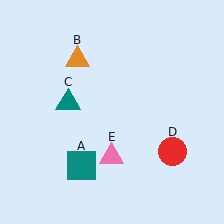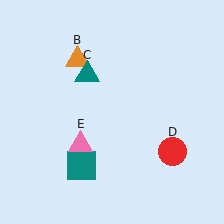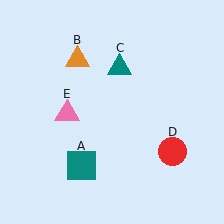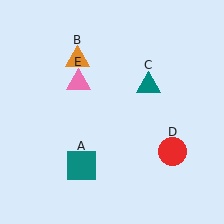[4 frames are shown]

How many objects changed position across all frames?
2 objects changed position: teal triangle (object C), pink triangle (object E).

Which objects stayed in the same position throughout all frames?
Teal square (object A) and orange triangle (object B) and red circle (object D) remained stationary.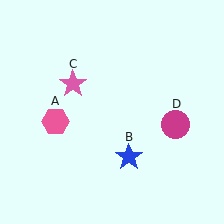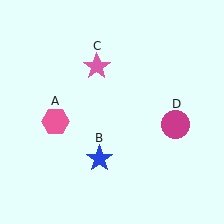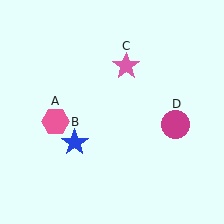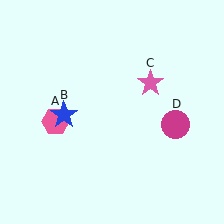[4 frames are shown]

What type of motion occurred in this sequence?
The blue star (object B), pink star (object C) rotated clockwise around the center of the scene.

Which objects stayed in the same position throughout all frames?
Pink hexagon (object A) and magenta circle (object D) remained stationary.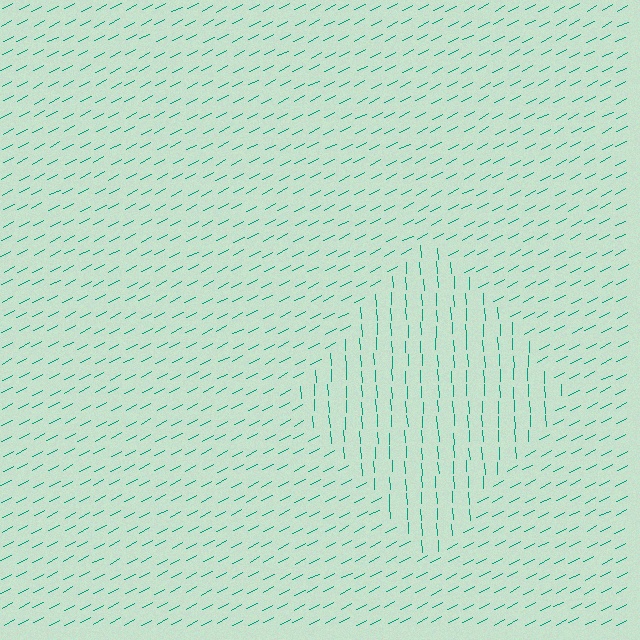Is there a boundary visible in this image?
Yes, there is a texture boundary formed by a change in line orientation.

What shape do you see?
I see a diamond.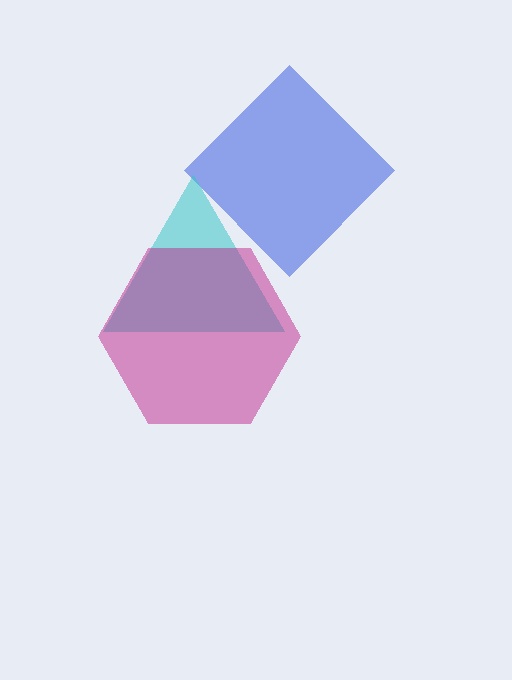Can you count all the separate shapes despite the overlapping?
Yes, there are 3 separate shapes.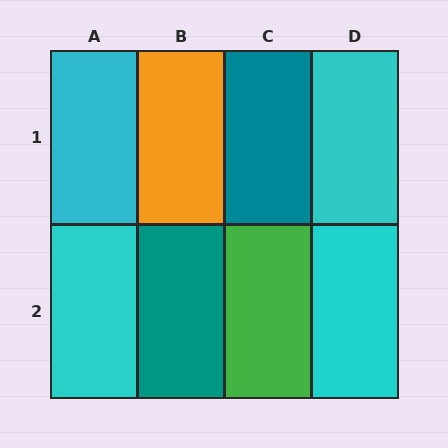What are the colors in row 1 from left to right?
Cyan, orange, teal, cyan.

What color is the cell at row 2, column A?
Cyan.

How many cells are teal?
2 cells are teal.